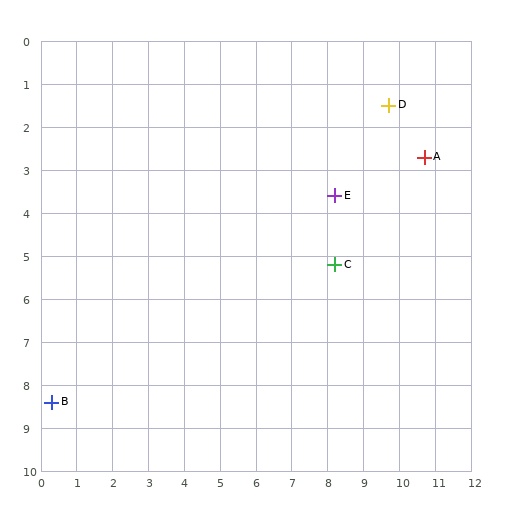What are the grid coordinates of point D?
Point D is at approximately (9.7, 1.5).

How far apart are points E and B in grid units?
Points E and B are about 9.2 grid units apart.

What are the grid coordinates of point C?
Point C is at approximately (8.2, 5.2).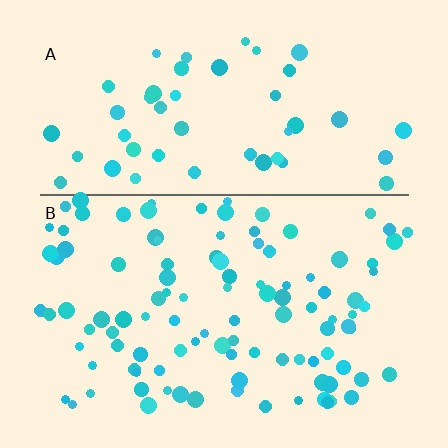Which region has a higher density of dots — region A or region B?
B (the bottom).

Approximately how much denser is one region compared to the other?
Approximately 2.2× — region B over region A.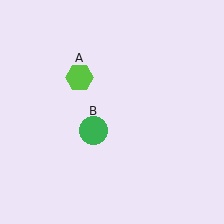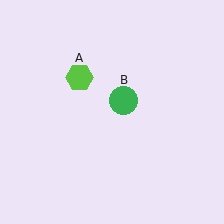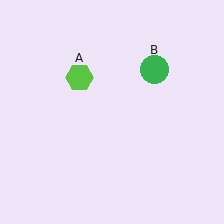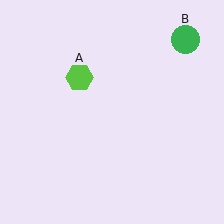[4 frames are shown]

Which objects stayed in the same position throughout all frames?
Lime hexagon (object A) remained stationary.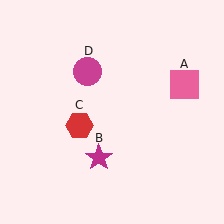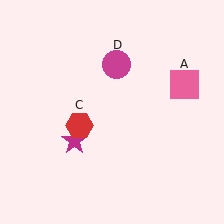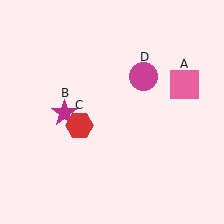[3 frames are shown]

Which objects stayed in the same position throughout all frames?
Pink square (object A) and red hexagon (object C) remained stationary.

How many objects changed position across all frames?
2 objects changed position: magenta star (object B), magenta circle (object D).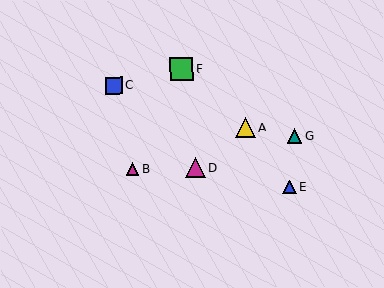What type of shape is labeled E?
Shape E is a blue triangle.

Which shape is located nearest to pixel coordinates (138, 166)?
The magenta triangle (labeled B) at (133, 170) is nearest to that location.